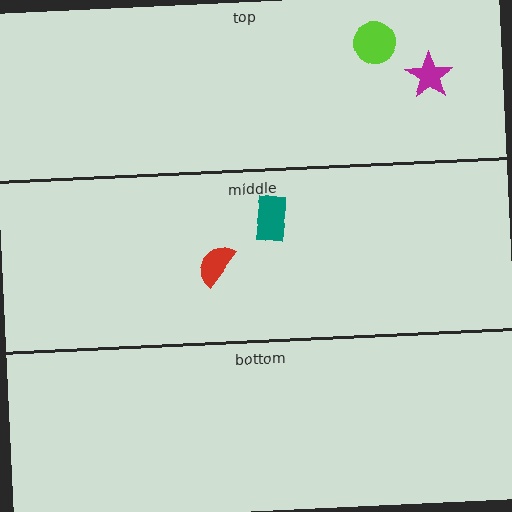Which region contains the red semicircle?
The middle region.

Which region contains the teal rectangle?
The middle region.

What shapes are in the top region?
The magenta star, the lime circle.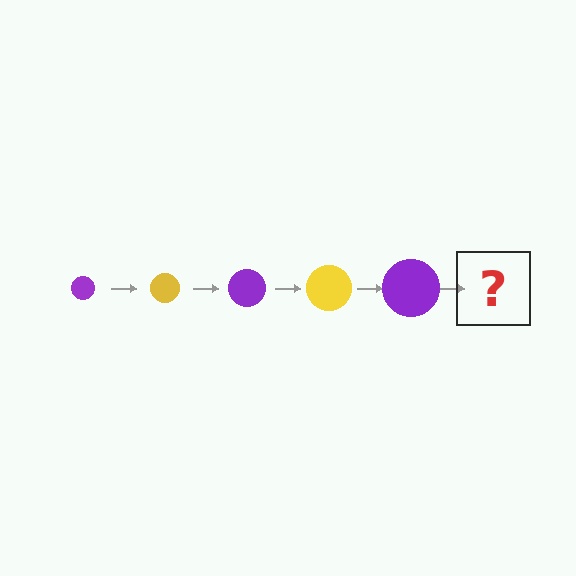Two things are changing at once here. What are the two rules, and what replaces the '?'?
The two rules are that the circle grows larger each step and the color cycles through purple and yellow. The '?' should be a yellow circle, larger than the previous one.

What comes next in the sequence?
The next element should be a yellow circle, larger than the previous one.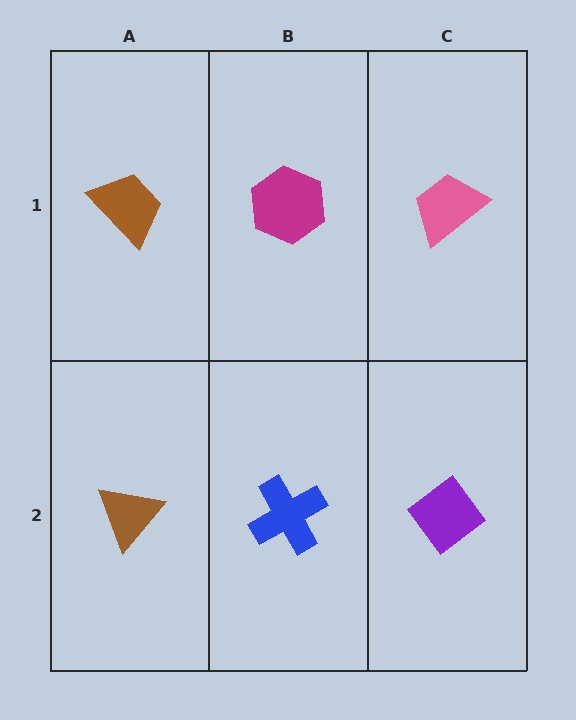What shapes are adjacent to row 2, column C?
A pink trapezoid (row 1, column C), a blue cross (row 2, column B).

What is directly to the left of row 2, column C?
A blue cross.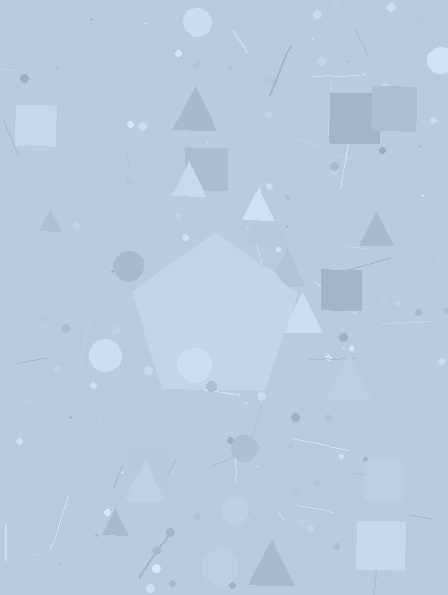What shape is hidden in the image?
A pentagon is hidden in the image.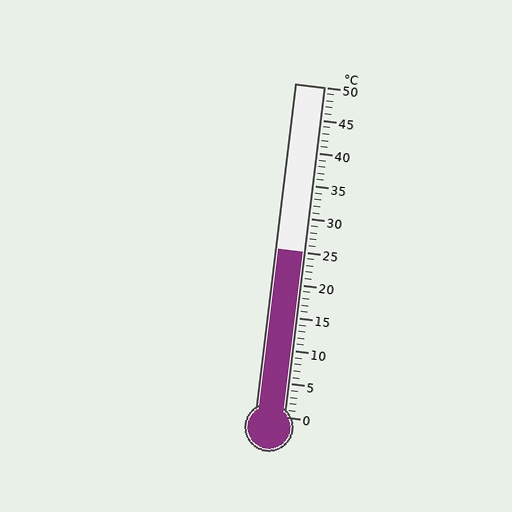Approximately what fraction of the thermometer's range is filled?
The thermometer is filled to approximately 50% of its range.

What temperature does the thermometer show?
The thermometer shows approximately 25°C.